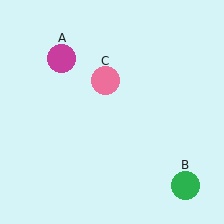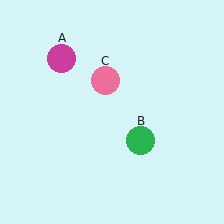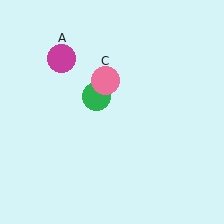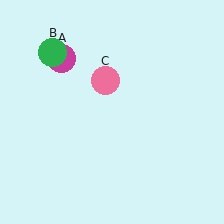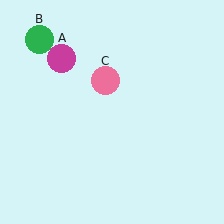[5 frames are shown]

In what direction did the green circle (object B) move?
The green circle (object B) moved up and to the left.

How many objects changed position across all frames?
1 object changed position: green circle (object B).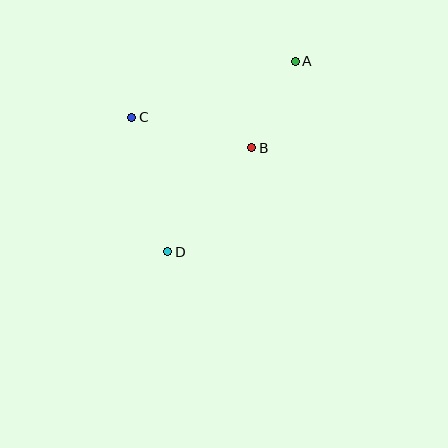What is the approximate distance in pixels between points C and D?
The distance between C and D is approximately 140 pixels.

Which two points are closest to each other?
Points A and B are closest to each other.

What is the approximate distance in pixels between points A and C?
The distance between A and C is approximately 173 pixels.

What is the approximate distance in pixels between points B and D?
The distance between B and D is approximately 134 pixels.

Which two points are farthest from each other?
Points A and D are farthest from each other.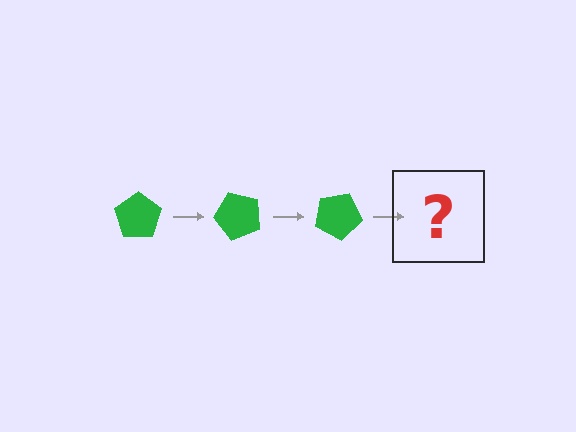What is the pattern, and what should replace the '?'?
The pattern is that the pentagon rotates 50 degrees each step. The '?' should be a green pentagon rotated 150 degrees.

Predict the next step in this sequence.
The next step is a green pentagon rotated 150 degrees.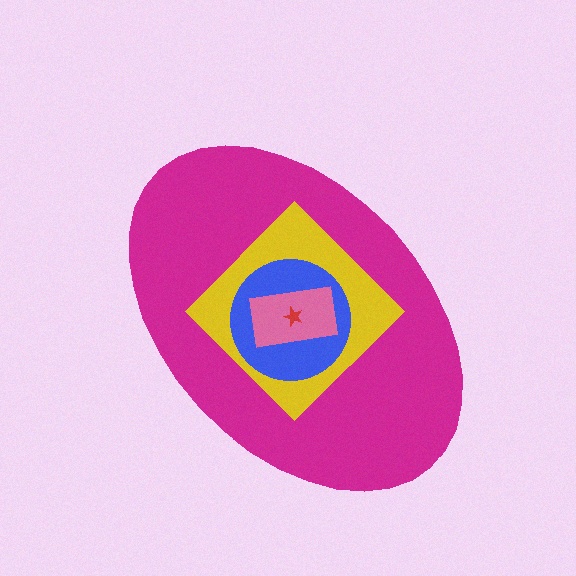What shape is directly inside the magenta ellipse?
The yellow diamond.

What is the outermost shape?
The magenta ellipse.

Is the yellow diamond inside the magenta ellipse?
Yes.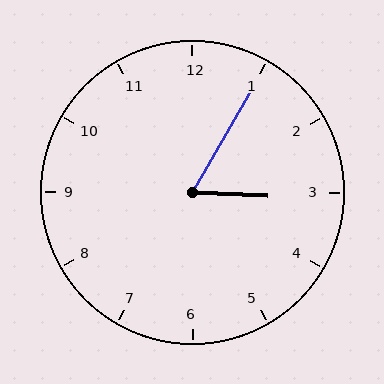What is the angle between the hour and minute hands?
Approximately 62 degrees.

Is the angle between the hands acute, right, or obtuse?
It is acute.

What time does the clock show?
3:05.